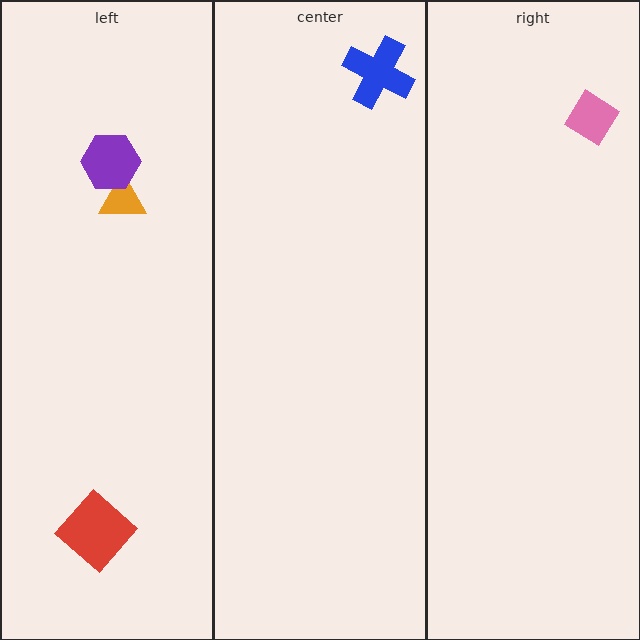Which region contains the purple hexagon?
The left region.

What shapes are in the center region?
The blue cross.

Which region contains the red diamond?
The left region.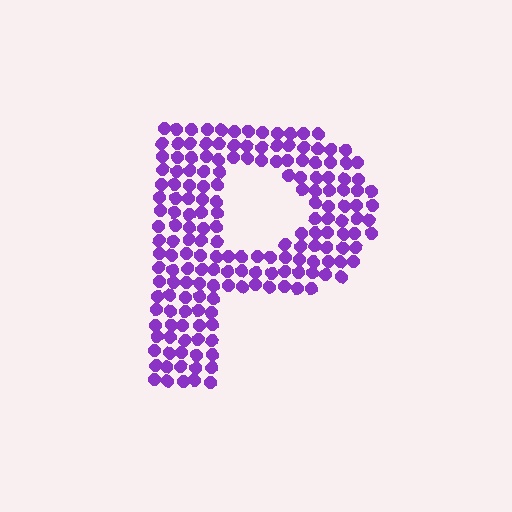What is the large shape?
The large shape is the letter P.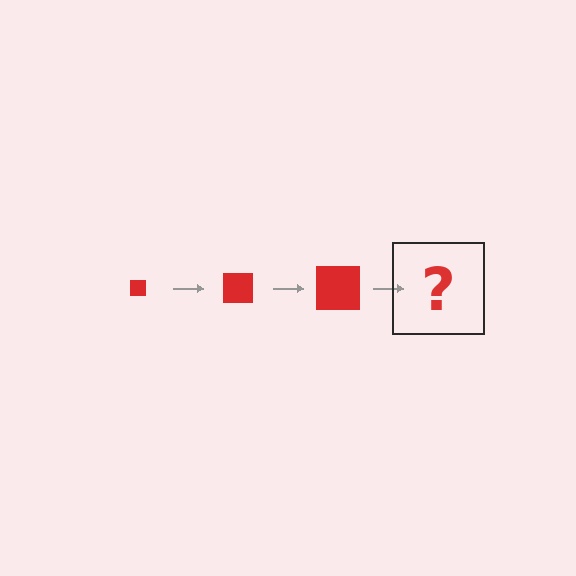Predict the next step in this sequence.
The next step is a red square, larger than the previous one.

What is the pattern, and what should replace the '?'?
The pattern is that the square gets progressively larger each step. The '?' should be a red square, larger than the previous one.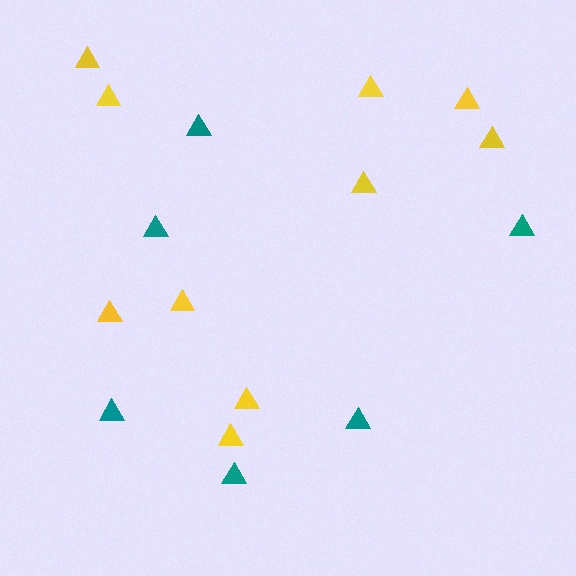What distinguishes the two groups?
There are 2 groups: one group of teal triangles (6) and one group of yellow triangles (10).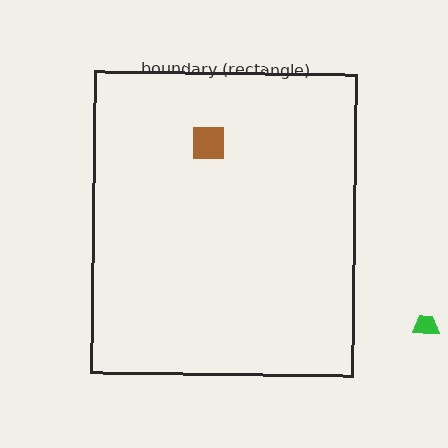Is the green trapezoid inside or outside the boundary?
Outside.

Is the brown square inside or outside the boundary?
Inside.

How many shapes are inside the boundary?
1 inside, 1 outside.